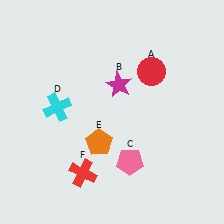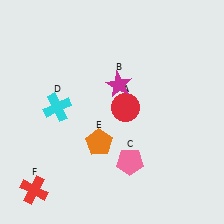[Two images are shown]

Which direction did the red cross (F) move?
The red cross (F) moved left.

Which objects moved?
The objects that moved are: the red circle (A), the red cross (F).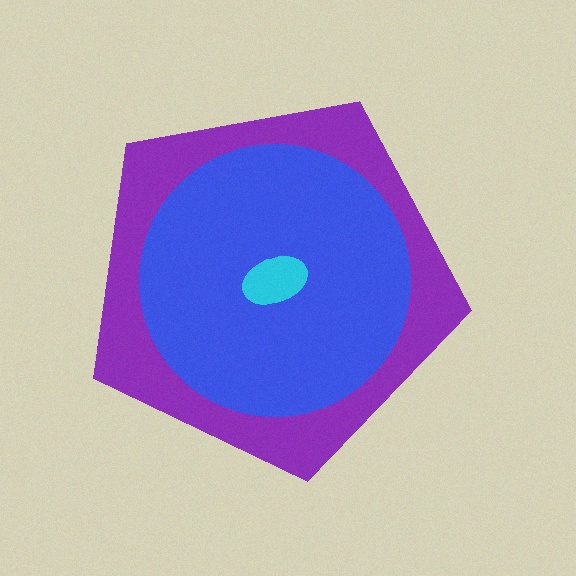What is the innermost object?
The cyan ellipse.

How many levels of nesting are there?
3.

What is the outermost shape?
The purple pentagon.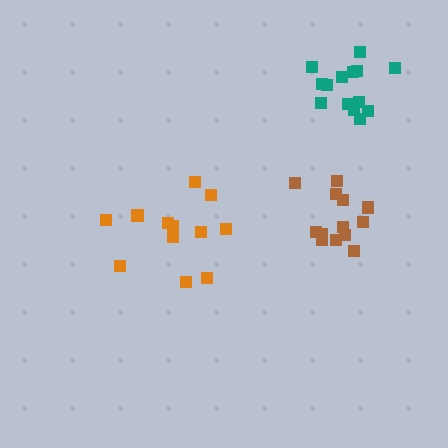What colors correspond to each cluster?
The clusters are colored: brown, orange, teal.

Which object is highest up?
The teal cluster is topmost.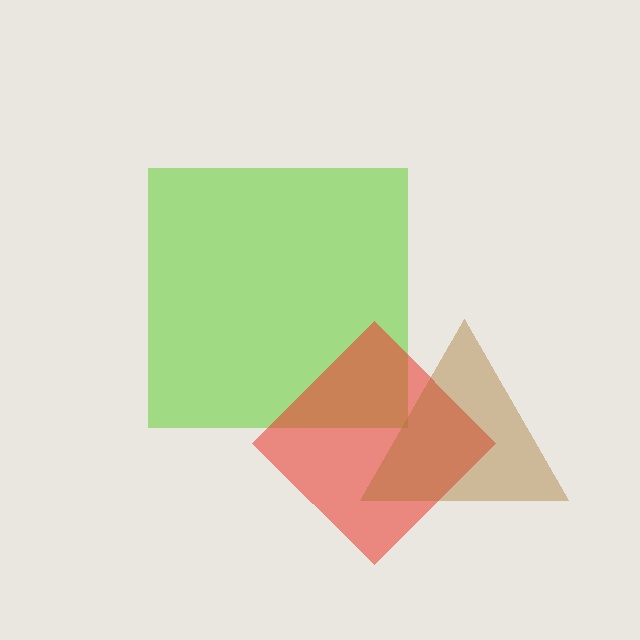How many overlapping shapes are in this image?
There are 3 overlapping shapes in the image.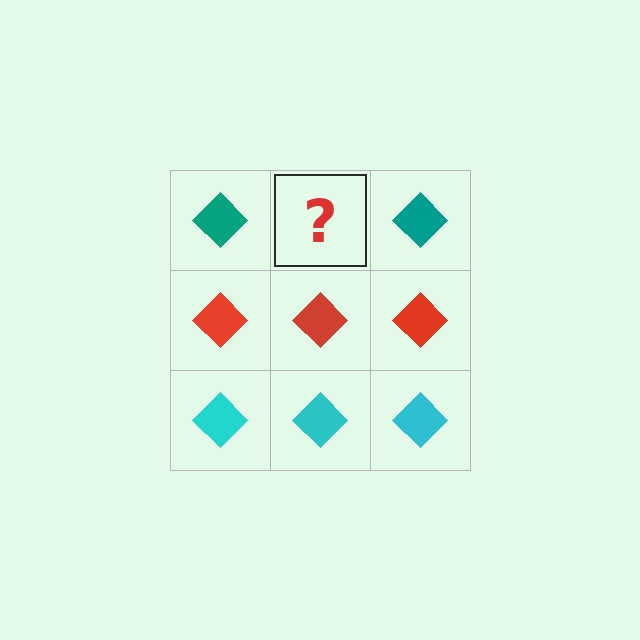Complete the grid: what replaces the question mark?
The question mark should be replaced with a teal diamond.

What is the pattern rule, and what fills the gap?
The rule is that each row has a consistent color. The gap should be filled with a teal diamond.